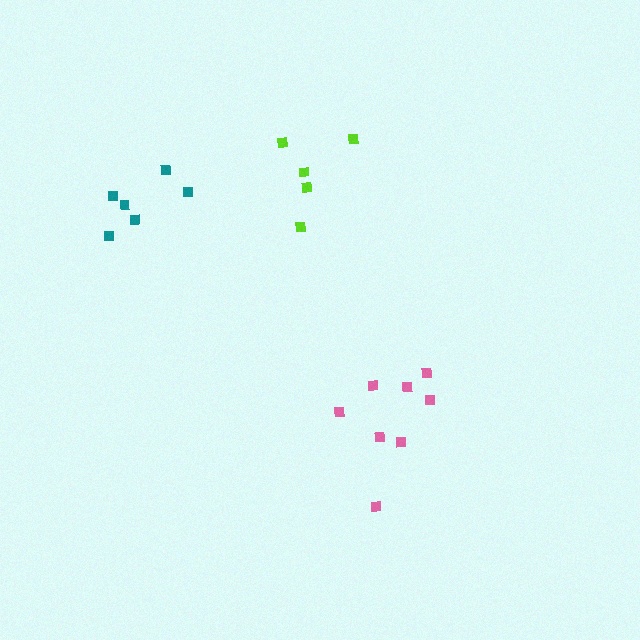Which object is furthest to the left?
The teal cluster is leftmost.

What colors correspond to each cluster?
The clusters are colored: pink, lime, teal.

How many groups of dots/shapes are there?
There are 3 groups.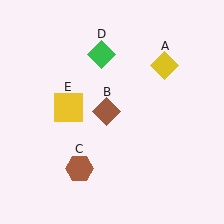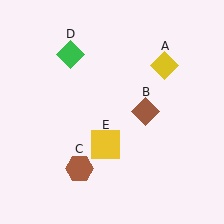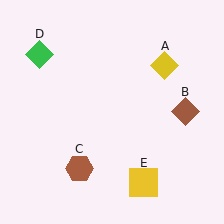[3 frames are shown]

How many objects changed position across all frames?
3 objects changed position: brown diamond (object B), green diamond (object D), yellow square (object E).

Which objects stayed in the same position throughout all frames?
Yellow diamond (object A) and brown hexagon (object C) remained stationary.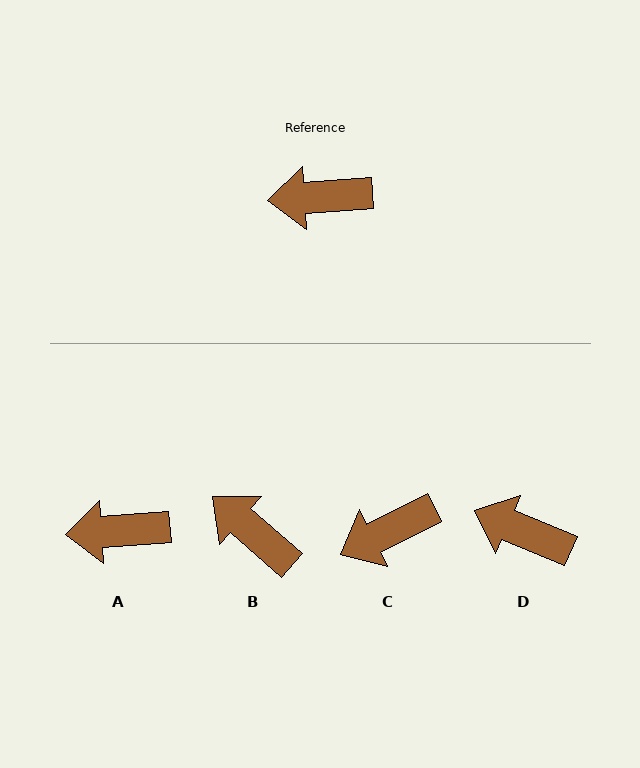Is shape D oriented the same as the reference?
No, it is off by about 27 degrees.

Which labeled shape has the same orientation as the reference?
A.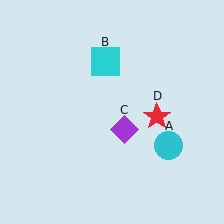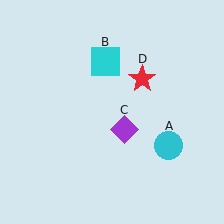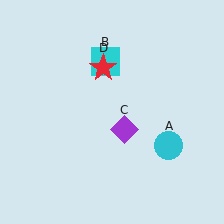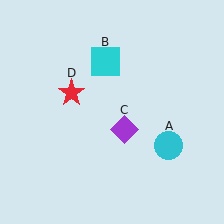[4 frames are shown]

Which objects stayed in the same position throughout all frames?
Cyan circle (object A) and cyan square (object B) and purple diamond (object C) remained stationary.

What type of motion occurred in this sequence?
The red star (object D) rotated counterclockwise around the center of the scene.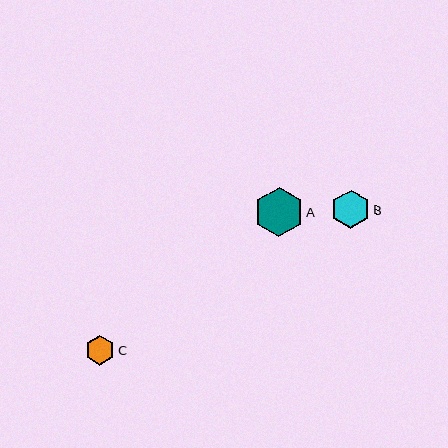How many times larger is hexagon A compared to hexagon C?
Hexagon A is approximately 1.7 times the size of hexagon C.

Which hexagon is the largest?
Hexagon A is the largest with a size of approximately 49 pixels.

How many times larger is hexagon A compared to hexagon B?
Hexagon A is approximately 1.3 times the size of hexagon B.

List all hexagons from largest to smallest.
From largest to smallest: A, B, C.